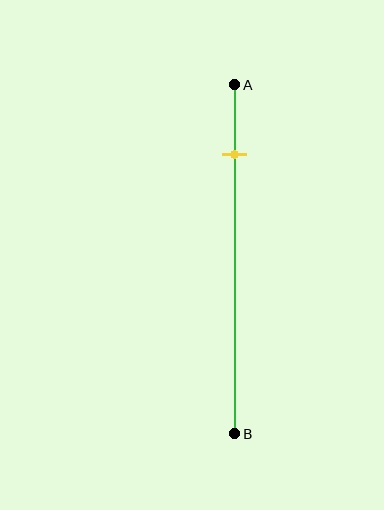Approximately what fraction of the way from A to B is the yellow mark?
The yellow mark is approximately 20% of the way from A to B.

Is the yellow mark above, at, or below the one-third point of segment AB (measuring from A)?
The yellow mark is above the one-third point of segment AB.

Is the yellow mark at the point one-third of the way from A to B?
No, the mark is at about 20% from A, not at the 33% one-third point.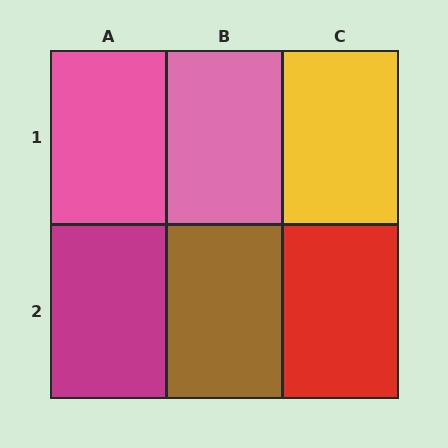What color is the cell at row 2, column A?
Magenta.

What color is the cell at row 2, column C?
Red.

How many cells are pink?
2 cells are pink.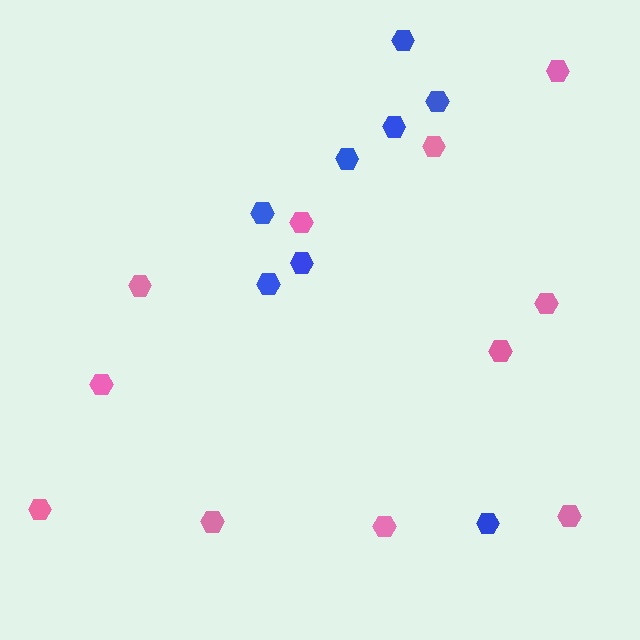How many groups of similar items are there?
There are 2 groups: one group of blue hexagons (8) and one group of pink hexagons (11).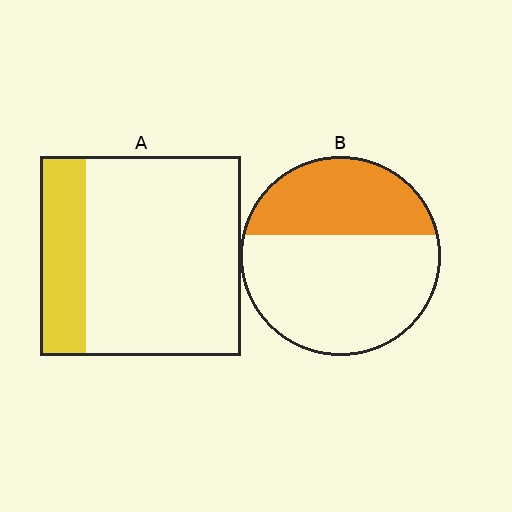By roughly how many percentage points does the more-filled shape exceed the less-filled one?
By roughly 15 percentage points (B over A).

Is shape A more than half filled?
No.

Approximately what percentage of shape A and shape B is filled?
A is approximately 25% and B is approximately 35%.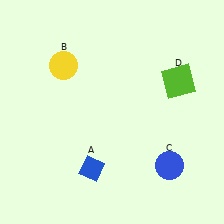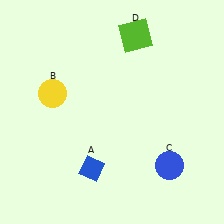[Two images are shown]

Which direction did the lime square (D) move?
The lime square (D) moved up.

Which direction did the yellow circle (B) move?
The yellow circle (B) moved down.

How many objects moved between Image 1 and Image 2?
2 objects moved between the two images.